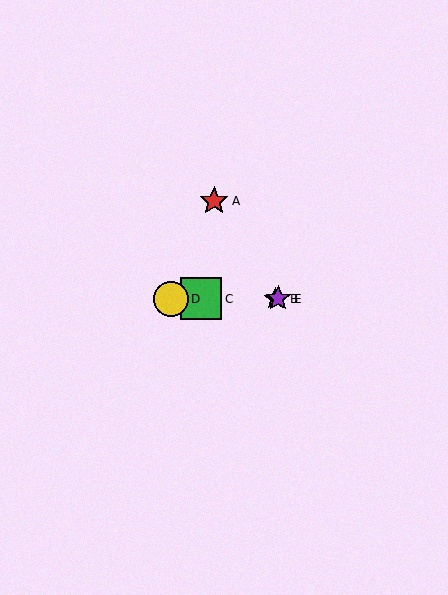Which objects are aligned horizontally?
Objects B, C, D, E are aligned horizontally.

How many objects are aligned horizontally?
4 objects (B, C, D, E) are aligned horizontally.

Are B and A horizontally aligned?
No, B is at y≈299 and A is at y≈201.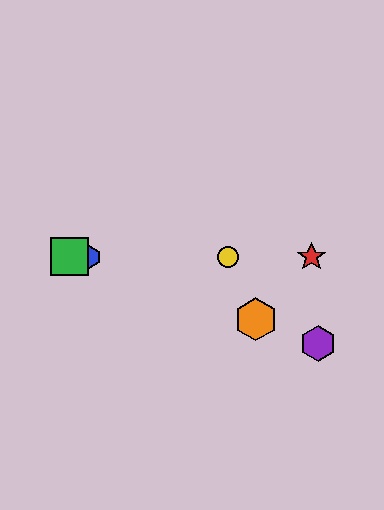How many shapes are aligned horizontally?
4 shapes (the red star, the blue hexagon, the green square, the yellow circle) are aligned horizontally.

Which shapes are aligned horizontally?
The red star, the blue hexagon, the green square, the yellow circle are aligned horizontally.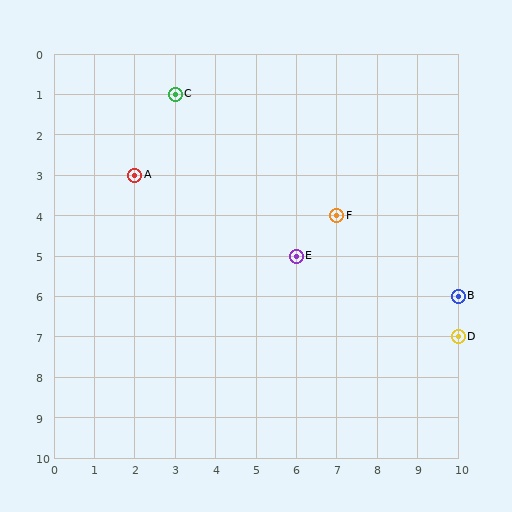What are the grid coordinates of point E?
Point E is at grid coordinates (6, 5).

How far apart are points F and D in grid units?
Points F and D are 3 columns and 3 rows apart (about 4.2 grid units diagonally).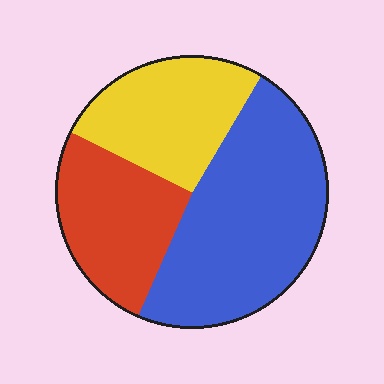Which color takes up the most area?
Blue, at roughly 50%.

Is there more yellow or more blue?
Blue.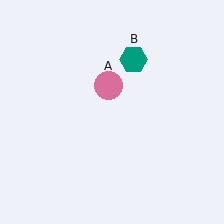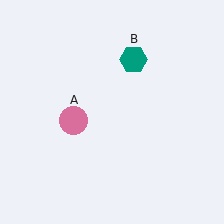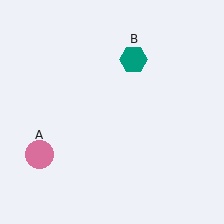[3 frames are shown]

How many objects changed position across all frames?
1 object changed position: pink circle (object A).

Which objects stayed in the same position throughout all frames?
Teal hexagon (object B) remained stationary.